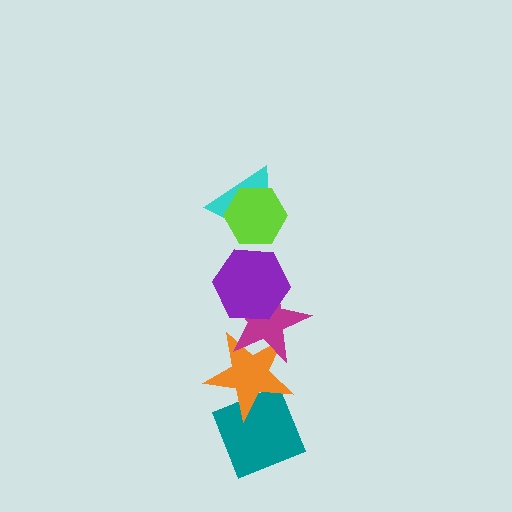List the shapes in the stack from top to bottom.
From top to bottom: the lime hexagon, the cyan triangle, the purple hexagon, the magenta star, the orange star, the teal diamond.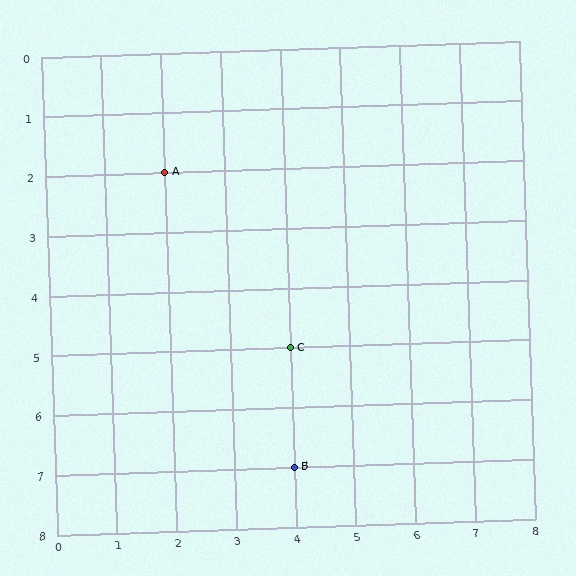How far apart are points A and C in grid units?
Points A and C are 2 columns and 3 rows apart (about 3.6 grid units diagonally).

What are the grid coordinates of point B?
Point B is at grid coordinates (4, 7).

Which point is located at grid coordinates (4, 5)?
Point C is at (4, 5).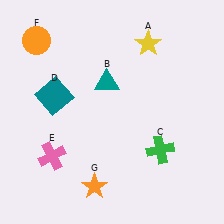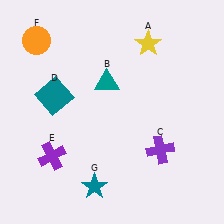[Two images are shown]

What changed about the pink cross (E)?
In Image 1, E is pink. In Image 2, it changed to purple.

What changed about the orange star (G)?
In Image 1, G is orange. In Image 2, it changed to teal.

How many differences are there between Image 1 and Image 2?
There are 3 differences between the two images.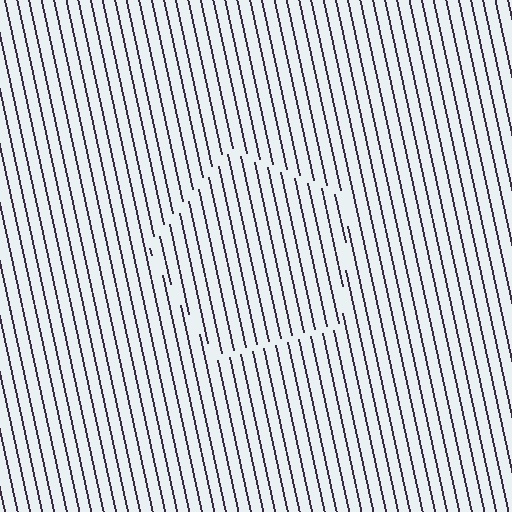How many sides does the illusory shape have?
5 sides — the line-ends trace a pentagon.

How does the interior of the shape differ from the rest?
The interior of the shape contains the same grating, shifted by half a period — the contour is defined by the phase discontinuity where line-ends from the inner and outer gratings abut.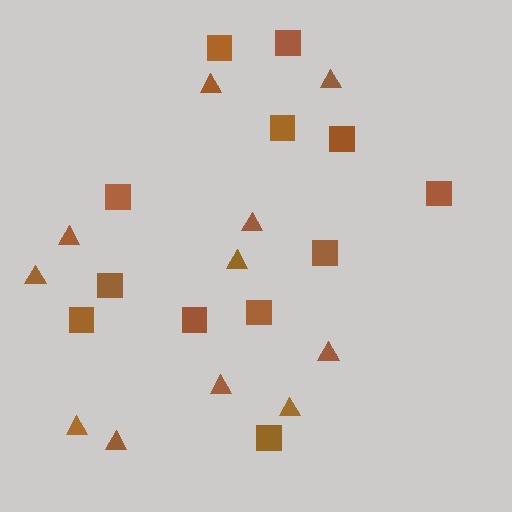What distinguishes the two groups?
There are 2 groups: one group of squares (12) and one group of triangles (11).